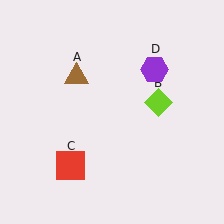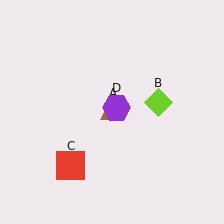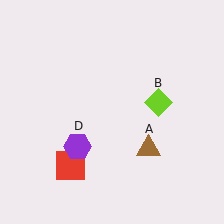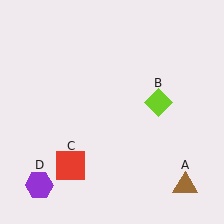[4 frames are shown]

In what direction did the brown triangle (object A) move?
The brown triangle (object A) moved down and to the right.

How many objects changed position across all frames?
2 objects changed position: brown triangle (object A), purple hexagon (object D).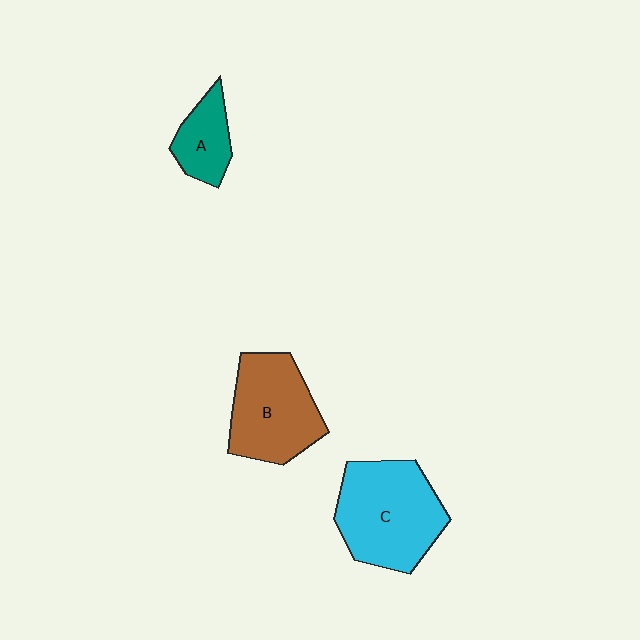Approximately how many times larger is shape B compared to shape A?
Approximately 2.0 times.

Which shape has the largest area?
Shape C (cyan).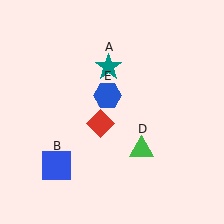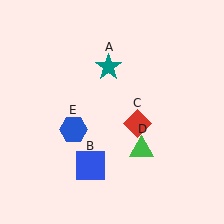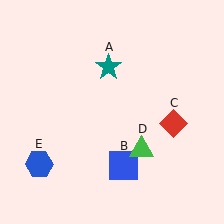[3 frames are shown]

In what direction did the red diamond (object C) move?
The red diamond (object C) moved right.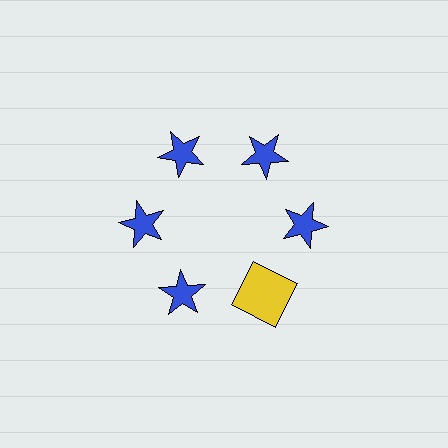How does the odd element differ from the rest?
It differs in both color (yellow instead of blue) and shape (square instead of star).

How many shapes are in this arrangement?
There are 6 shapes arranged in a ring pattern.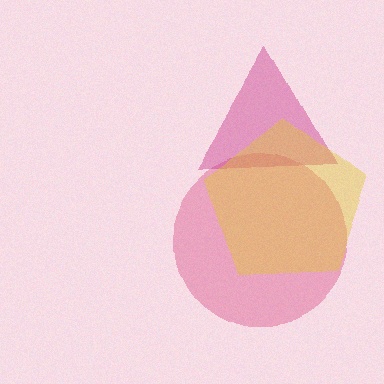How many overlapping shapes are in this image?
There are 3 overlapping shapes in the image.